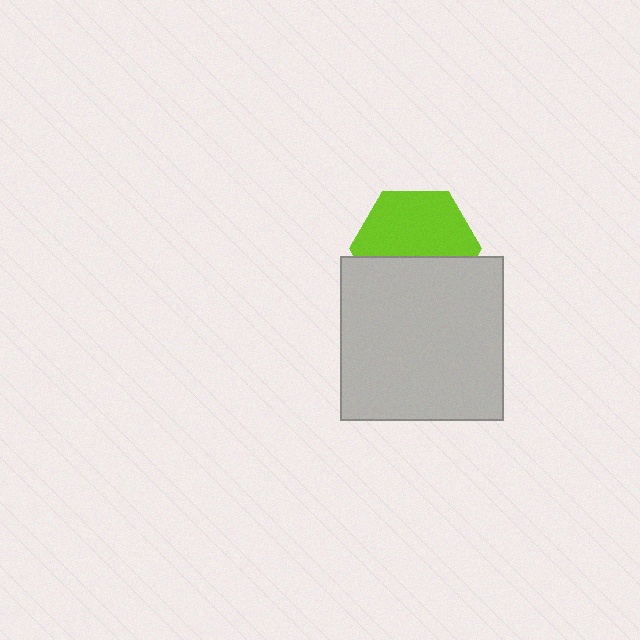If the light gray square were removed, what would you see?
You would see the complete lime hexagon.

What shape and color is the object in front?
The object in front is a light gray square.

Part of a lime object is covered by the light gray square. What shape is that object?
It is a hexagon.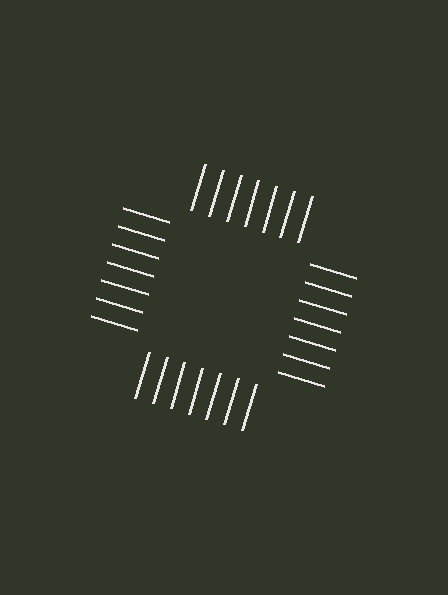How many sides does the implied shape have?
4 sides — the line-ends trace a square.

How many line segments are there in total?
28 — 7 along each of the 4 edges.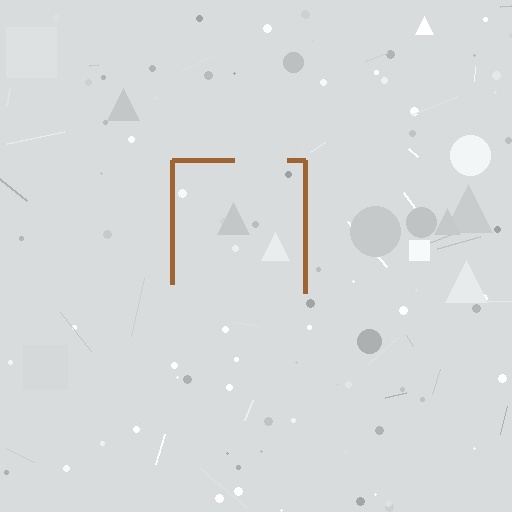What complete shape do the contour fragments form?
The contour fragments form a square.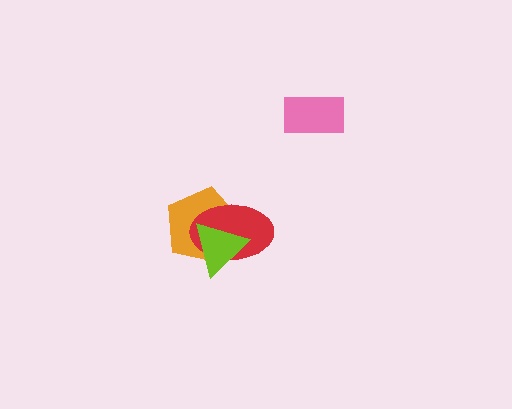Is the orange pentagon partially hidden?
Yes, it is partially covered by another shape.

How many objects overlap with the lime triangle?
2 objects overlap with the lime triangle.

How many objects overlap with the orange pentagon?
2 objects overlap with the orange pentagon.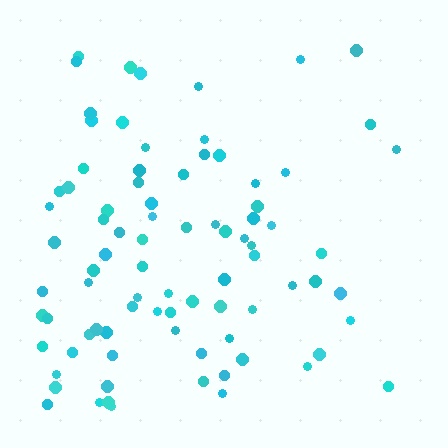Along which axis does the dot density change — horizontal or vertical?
Horizontal.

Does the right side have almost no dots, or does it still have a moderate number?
Still a moderate number, just noticeably fewer than the left.